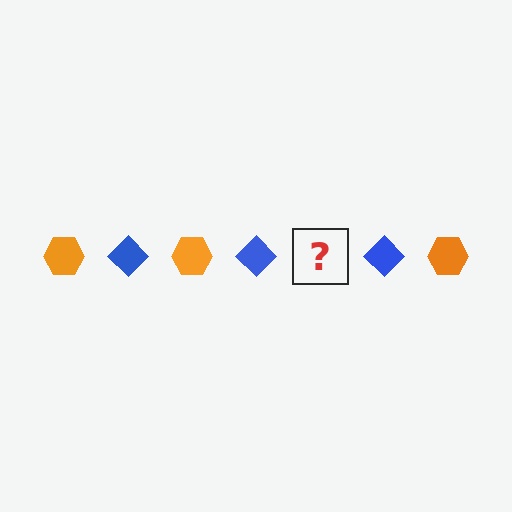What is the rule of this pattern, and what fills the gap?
The rule is that the pattern alternates between orange hexagon and blue diamond. The gap should be filled with an orange hexagon.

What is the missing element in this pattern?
The missing element is an orange hexagon.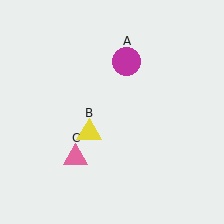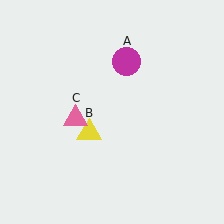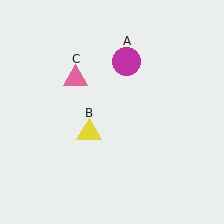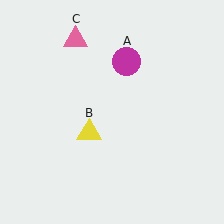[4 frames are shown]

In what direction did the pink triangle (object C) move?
The pink triangle (object C) moved up.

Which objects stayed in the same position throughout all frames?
Magenta circle (object A) and yellow triangle (object B) remained stationary.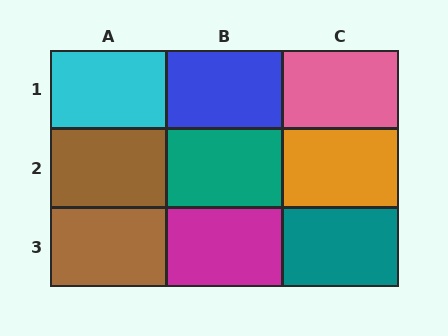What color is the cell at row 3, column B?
Magenta.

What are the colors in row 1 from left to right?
Cyan, blue, pink.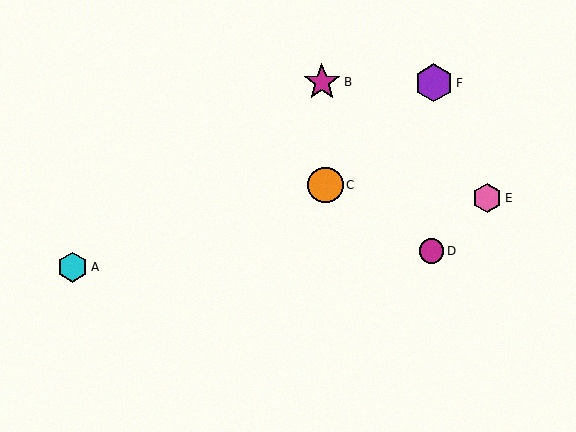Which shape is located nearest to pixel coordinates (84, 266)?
The cyan hexagon (labeled A) at (73, 267) is nearest to that location.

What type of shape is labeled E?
Shape E is a pink hexagon.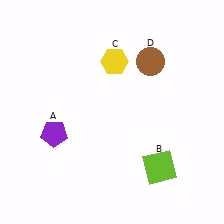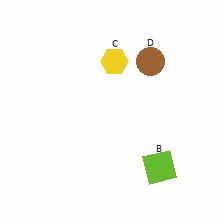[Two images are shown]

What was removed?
The purple pentagon (A) was removed in Image 2.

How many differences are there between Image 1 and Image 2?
There is 1 difference between the two images.